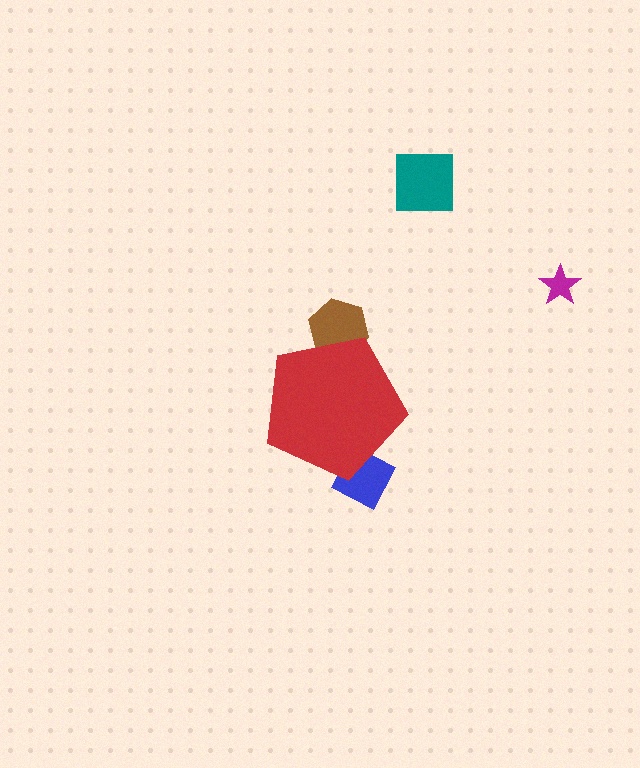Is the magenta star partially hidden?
No, the magenta star is fully visible.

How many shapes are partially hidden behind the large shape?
2 shapes are partially hidden.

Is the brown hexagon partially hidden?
Yes, the brown hexagon is partially hidden behind the red pentagon.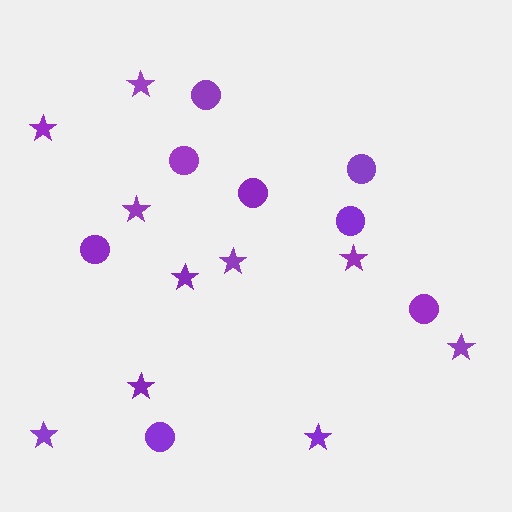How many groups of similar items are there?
There are 2 groups: one group of circles (8) and one group of stars (10).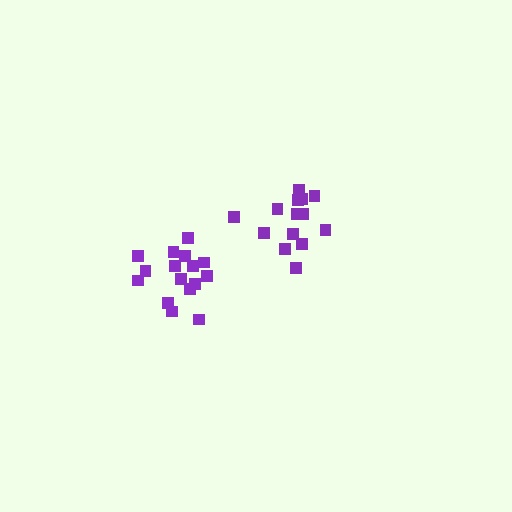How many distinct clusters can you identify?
There are 2 distinct clusters.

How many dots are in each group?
Group 1: 16 dots, Group 2: 14 dots (30 total).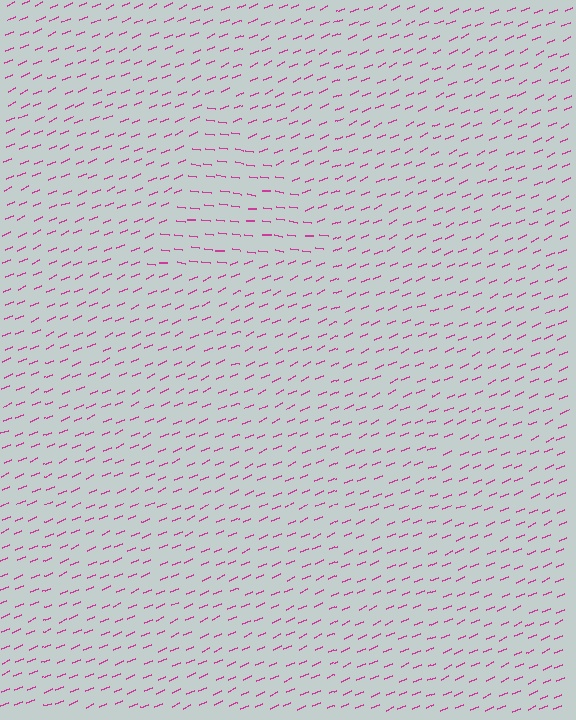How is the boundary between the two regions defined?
The boundary is defined purely by a change in line orientation (approximately 31 degrees difference). All lines are the same color and thickness.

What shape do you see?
I see a triangle.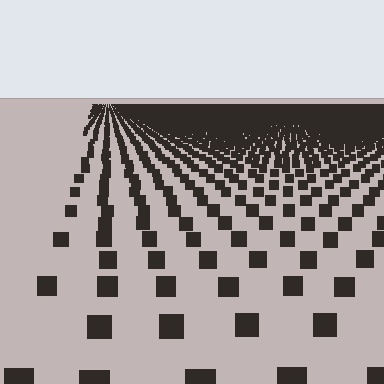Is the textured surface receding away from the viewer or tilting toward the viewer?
The surface is receding away from the viewer. Texture elements get smaller and denser toward the top.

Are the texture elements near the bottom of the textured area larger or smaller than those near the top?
Larger. Near the bottom, elements are closer to the viewer and appear at a bigger on-screen size.